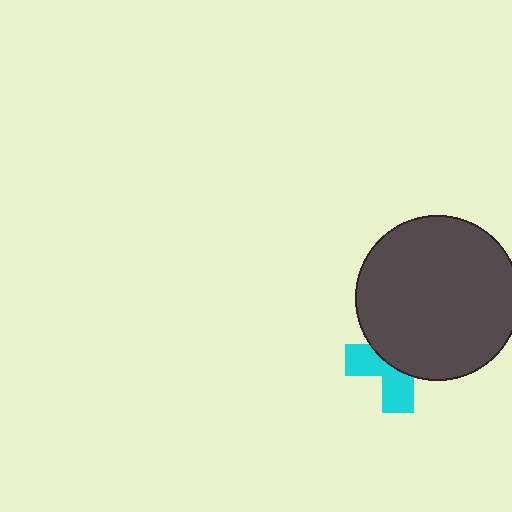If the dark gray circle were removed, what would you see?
You would see the complete cyan cross.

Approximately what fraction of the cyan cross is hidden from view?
Roughly 57% of the cyan cross is hidden behind the dark gray circle.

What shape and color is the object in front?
The object in front is a dark gray circle.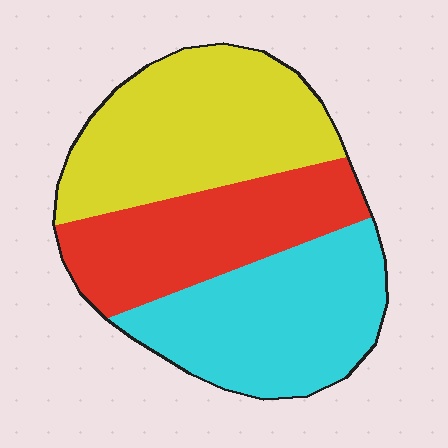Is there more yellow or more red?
Yellow.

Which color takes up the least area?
Red, at roughly 30%.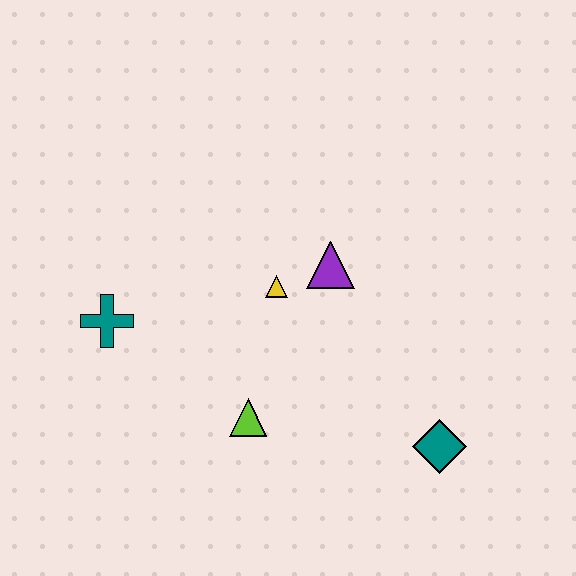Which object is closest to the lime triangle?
The yellow triangle is closest to the lime triangle.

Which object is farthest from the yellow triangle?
The teal diamond is farthest from the yellow triangle.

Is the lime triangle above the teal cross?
No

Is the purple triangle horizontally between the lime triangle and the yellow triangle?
No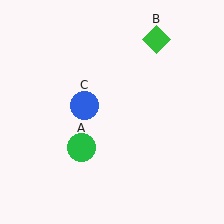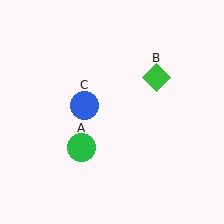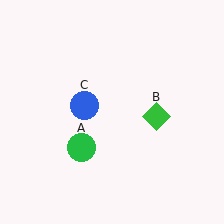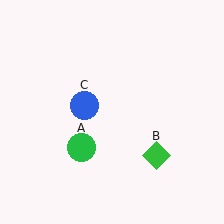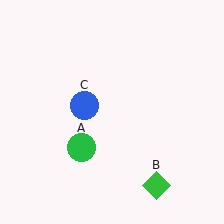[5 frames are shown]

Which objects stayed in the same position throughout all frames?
Green circle (object A) and blue circle (object C) remained stationary.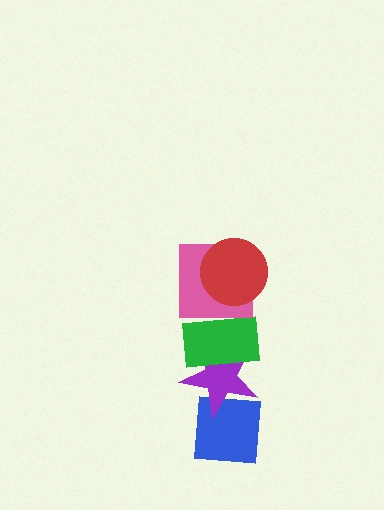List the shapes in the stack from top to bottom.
From top to bottom: the red circle, the pink square, the green rectangle, the purple star, the blue square.